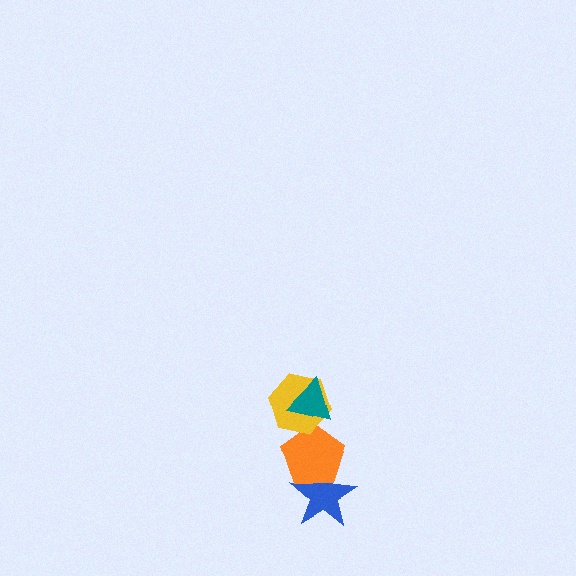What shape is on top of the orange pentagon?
The yellow hexagon is on top of the orange pentagon.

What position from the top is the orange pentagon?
The orange pentagon is 3rd from the top.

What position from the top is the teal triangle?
The teal triangle is 1st from the top.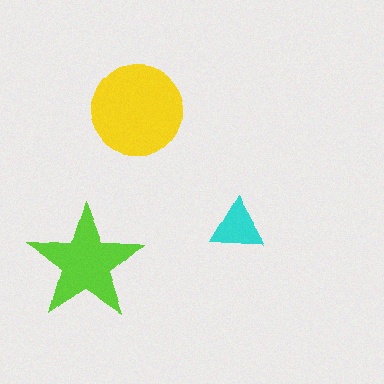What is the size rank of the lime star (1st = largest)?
2nd.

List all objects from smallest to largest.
The cyan triangle, the lime star, the yellow circle.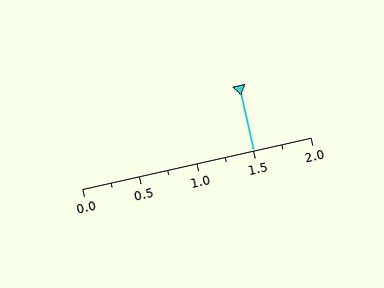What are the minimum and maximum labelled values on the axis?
The axis runs from 0.0 to 2.0.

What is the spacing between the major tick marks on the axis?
The major ticks are spaced 0.5 apart.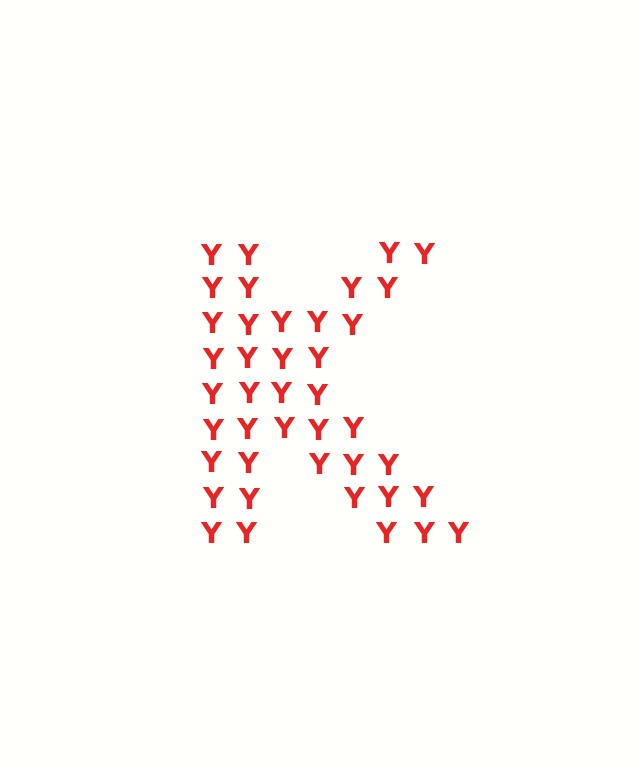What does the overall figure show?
The overall figure shows the letter K.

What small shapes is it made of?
It is made of small letter Y's.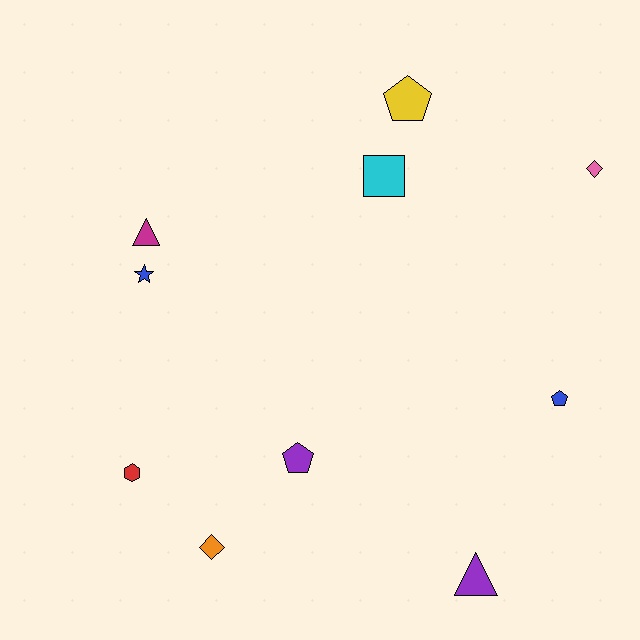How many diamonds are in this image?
There are 2 diamonds.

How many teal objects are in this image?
There are no teal objects.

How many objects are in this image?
There are 10 objects.